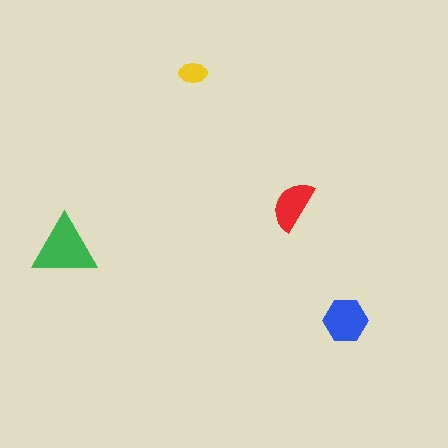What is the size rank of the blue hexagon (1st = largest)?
2nd.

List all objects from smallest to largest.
The yellow ellipse, the red semicircle, the blue hexagon, the green triangle.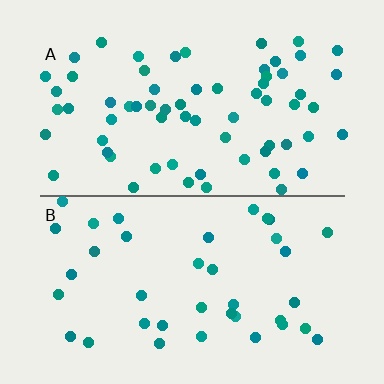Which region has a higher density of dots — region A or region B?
A (the top).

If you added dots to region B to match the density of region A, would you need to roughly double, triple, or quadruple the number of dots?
Approximately double.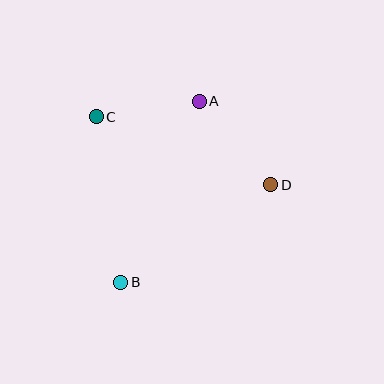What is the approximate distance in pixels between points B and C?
The distance between B and C is approximately 167 pixels.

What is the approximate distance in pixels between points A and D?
The distance between A and D is approximately 110 pixels.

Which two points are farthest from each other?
Points A and B are farthest from each other.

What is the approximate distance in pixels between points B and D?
The distance between B and D is approximately 179 pixels.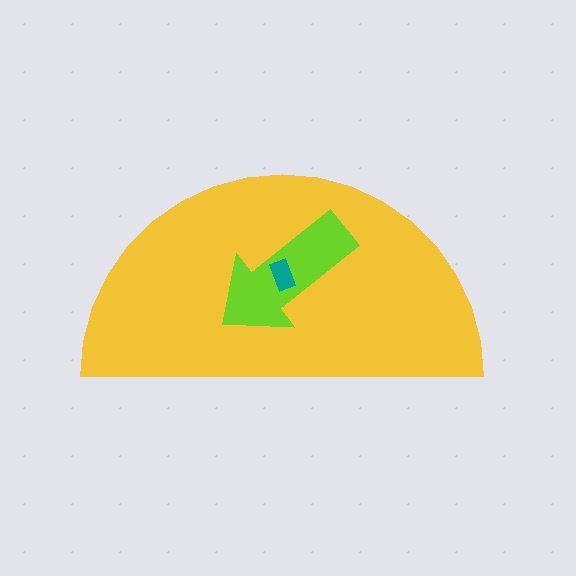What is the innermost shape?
The teal rectangle.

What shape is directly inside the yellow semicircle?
The lime arrow.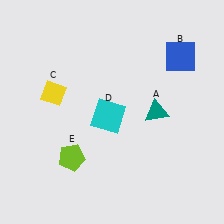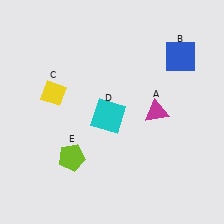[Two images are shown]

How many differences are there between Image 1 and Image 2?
There is 1 difference between the two images.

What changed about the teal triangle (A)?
In Image 1, A is teal. In Image 2, it changed to magenta.